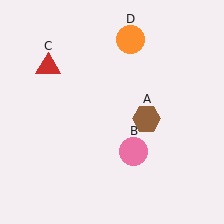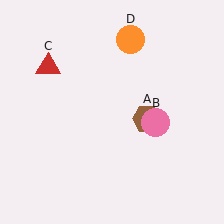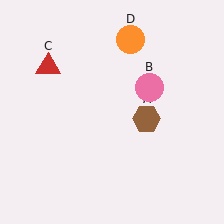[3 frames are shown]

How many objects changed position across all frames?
1 object changed position: pink circle (object B).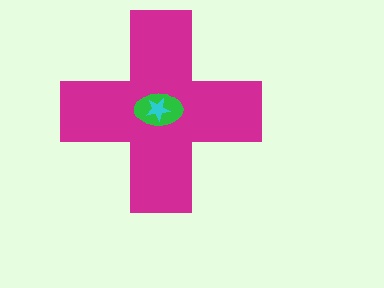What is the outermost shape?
The magenta cross.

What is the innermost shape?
The cyan star.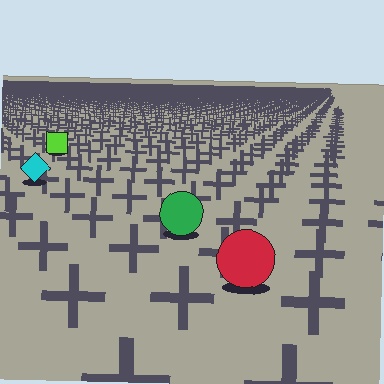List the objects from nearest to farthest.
From nearest to farthest: the red circle, the green circle, the cyan diamond, the lime square.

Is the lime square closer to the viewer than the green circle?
No. The green circle is closer — you can tell from the texture gradient: the ground texture is coarser near it.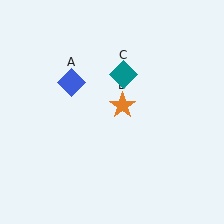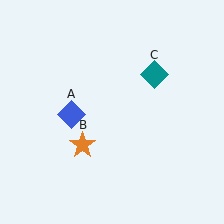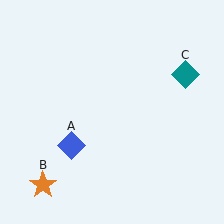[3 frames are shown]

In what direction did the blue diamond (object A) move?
The blue diamond (object A) moved down.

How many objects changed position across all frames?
3 objects changed position: blue diamond (object A), orange star (object B), teal diamond (object C).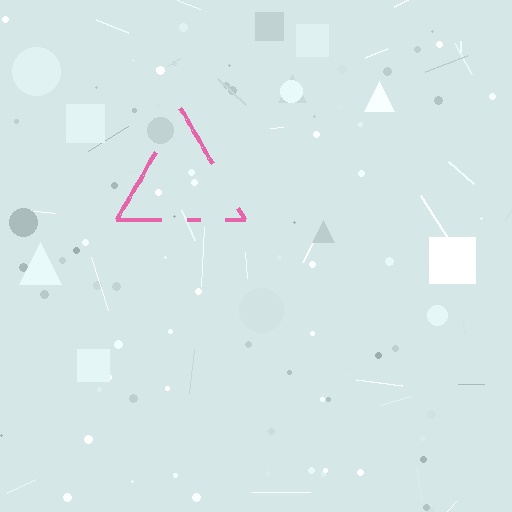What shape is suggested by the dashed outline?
The dashed outline suggests a triangle.